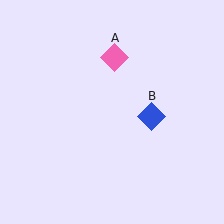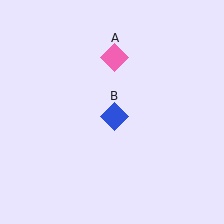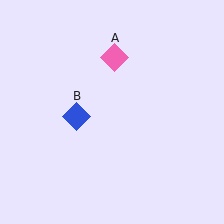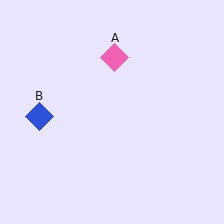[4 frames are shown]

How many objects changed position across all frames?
1 object changed position: blue diamond (object B).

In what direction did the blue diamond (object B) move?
The blue diamond (object B) moved left.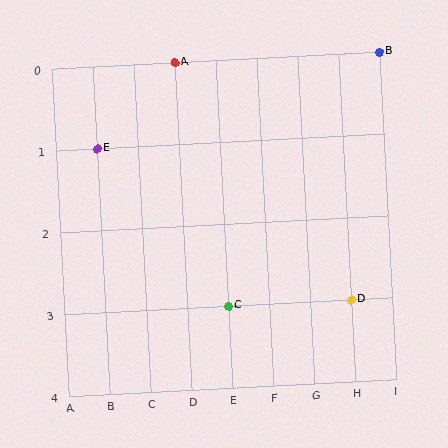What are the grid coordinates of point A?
Point A is at grid coordinates (D, 0).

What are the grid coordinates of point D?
Point D is at grid coordinates (H, 3).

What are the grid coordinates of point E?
Point E is at grid coordinates (B, 1).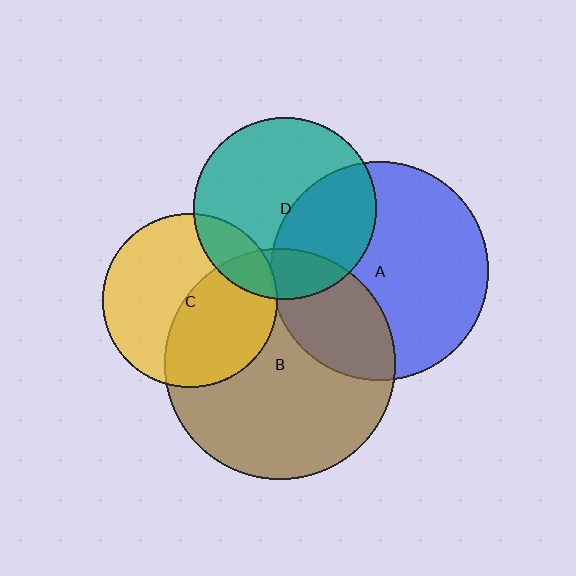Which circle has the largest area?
Circle B (brown).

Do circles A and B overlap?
Yes.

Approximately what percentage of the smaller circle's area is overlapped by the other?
Approximately 30%.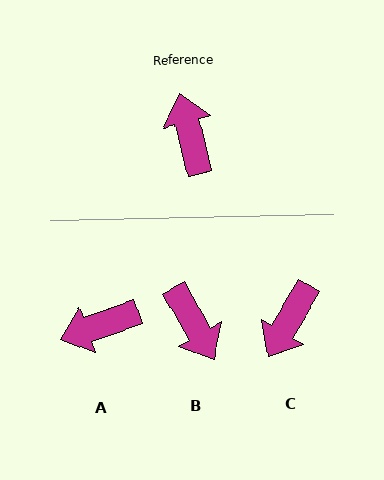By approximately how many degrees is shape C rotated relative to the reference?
Approximately 136 degrees counter-clockwise.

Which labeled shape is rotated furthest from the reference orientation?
B, about 164 degrees away.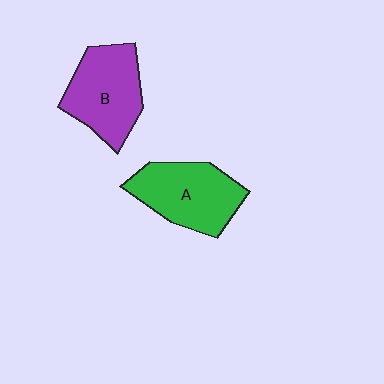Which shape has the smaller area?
Shape B (purple).